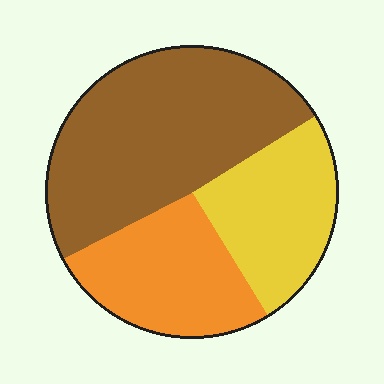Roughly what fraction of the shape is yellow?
Yellow covers roughly 25% of the shape.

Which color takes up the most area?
Brown, at roughly 50%.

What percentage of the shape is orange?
Orange takes up about one quarter (1/4) of the shape.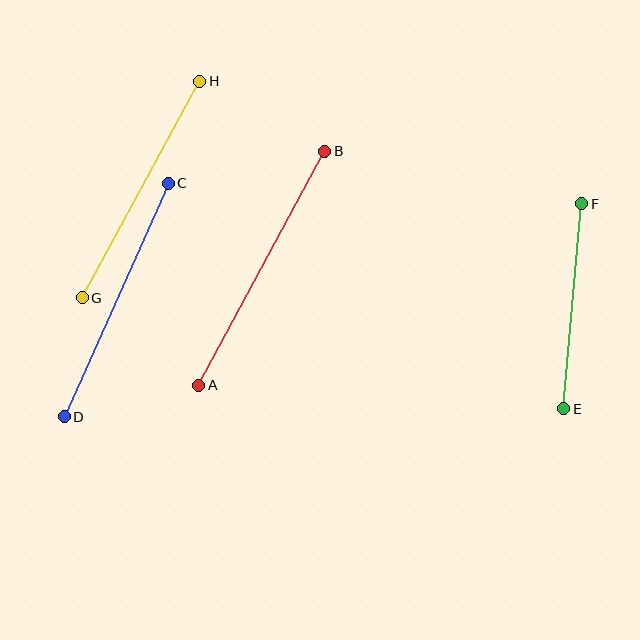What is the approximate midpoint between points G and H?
The midpoint is at approximately (141, 190) pixels.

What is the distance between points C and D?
The distance is approximately 256 pixels.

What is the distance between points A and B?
The distance is approximately 266 pixels.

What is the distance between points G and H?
The distance is approximately 246 pixels.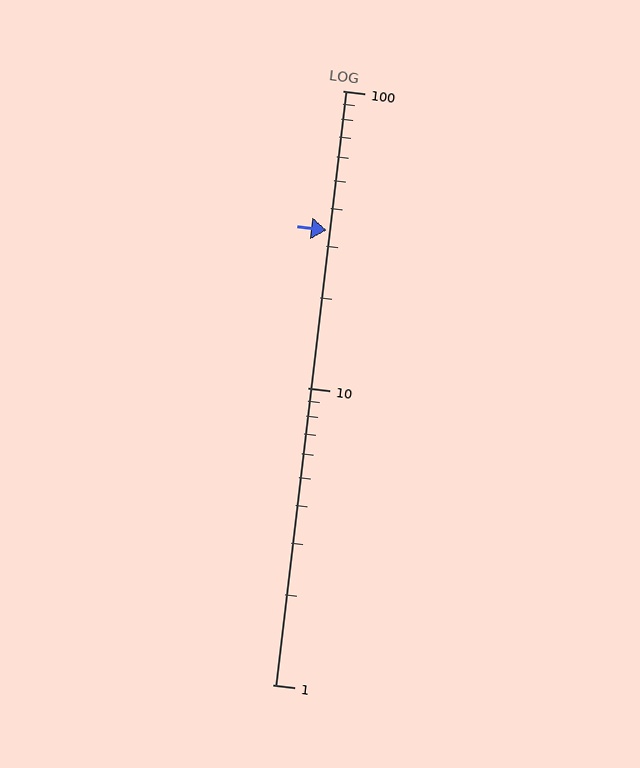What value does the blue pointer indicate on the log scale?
The pointer indicates approximately 34.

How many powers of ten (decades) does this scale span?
The scale spans 2 decades, from 1 to 100.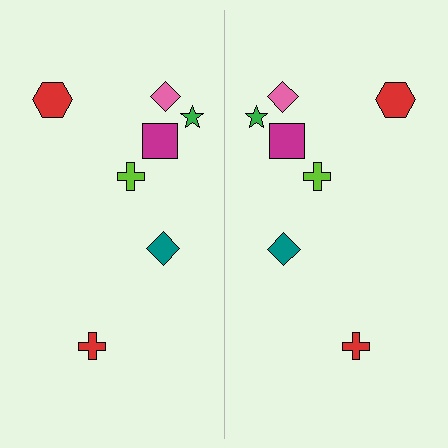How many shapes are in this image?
There are 14 shapes in this image.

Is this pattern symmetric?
Yes, this pattern has bilateral (reflection) symmetry.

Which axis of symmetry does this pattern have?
The pattern has a vertical axis of symmetry running through the center of the image.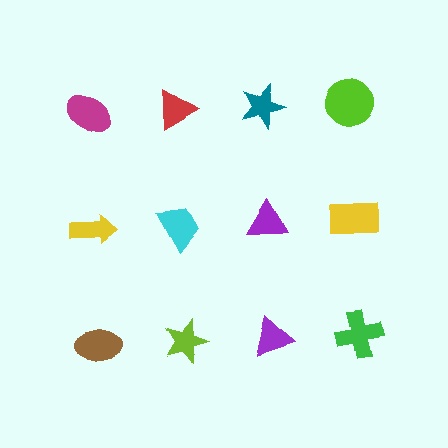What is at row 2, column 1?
A yellow arrow.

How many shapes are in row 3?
4 shapes.